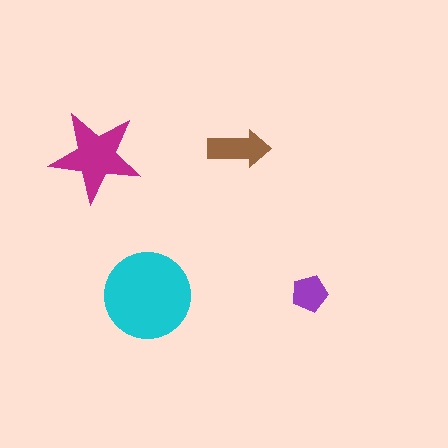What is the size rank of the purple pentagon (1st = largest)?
4th.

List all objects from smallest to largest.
The purple pentagon, the brown arrow, the magenta star, the cyan circle.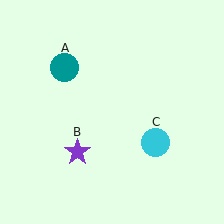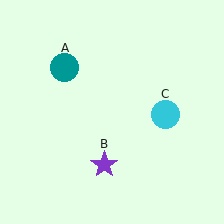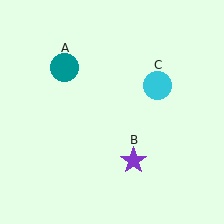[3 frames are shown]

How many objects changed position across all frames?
2 objects changed position: purple star (object B), cyan circle (object C).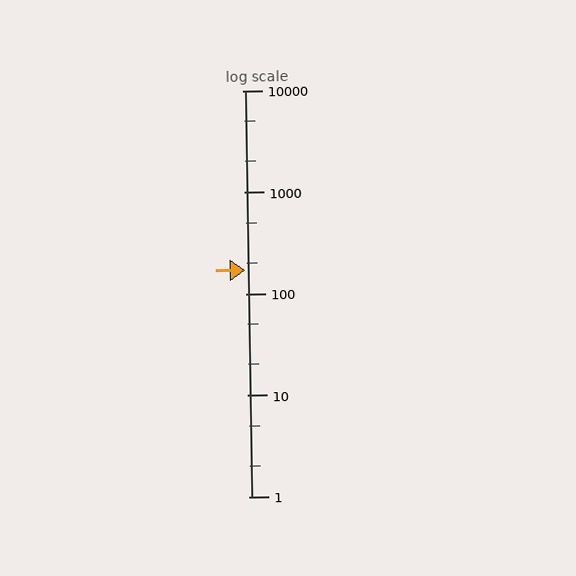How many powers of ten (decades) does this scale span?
The scale spans 4 decades, from 1 to 10000.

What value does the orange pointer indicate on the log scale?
The pointer indicates approximately 170.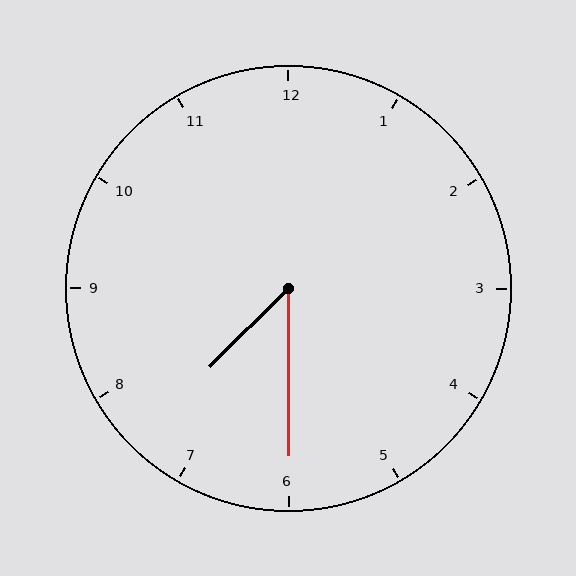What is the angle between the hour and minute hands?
Approximately 45 degrees.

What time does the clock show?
7:30.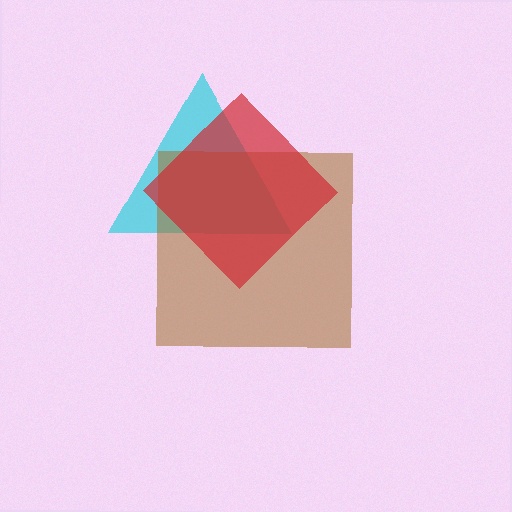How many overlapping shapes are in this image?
There are 3 overlapping shapes in the image.